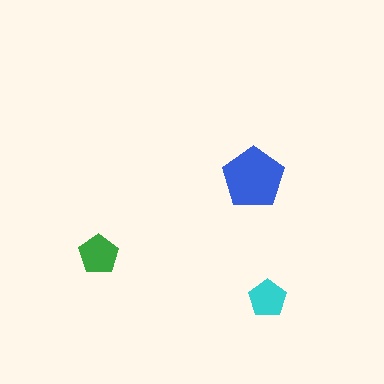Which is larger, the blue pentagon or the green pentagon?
The blue one.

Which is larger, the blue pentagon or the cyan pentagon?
The blue one.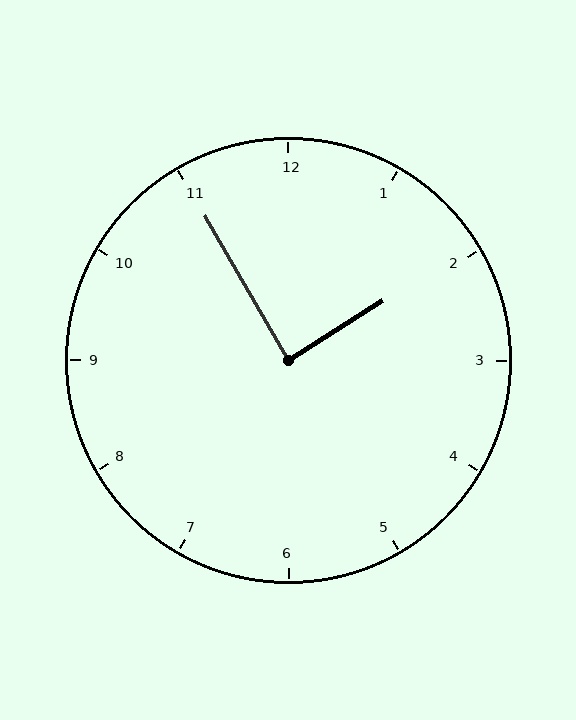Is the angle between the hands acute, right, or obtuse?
It is right.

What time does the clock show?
1:55.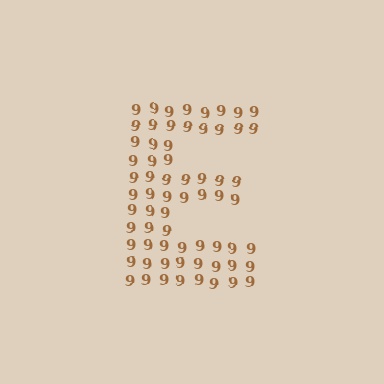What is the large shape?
The large shape is the letter E.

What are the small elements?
The small elements are digit 9's.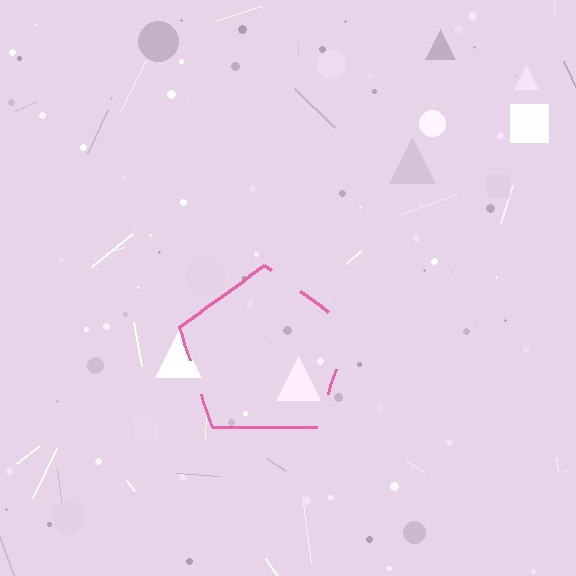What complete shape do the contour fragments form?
The contour fragments form a pentagon.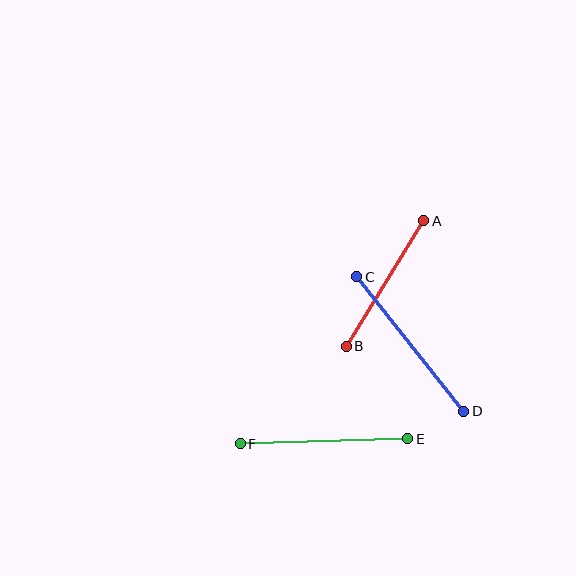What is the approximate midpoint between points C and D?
The midpoint is at approximately (410, 344) pixels.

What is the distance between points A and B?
The distance is approximately 147 pixels.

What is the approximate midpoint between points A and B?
The midpoint is at approximately (385, 284) pixels.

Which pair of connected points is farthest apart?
Points C and D are farthest apart.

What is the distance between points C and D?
The distance is approximately 172 pixels.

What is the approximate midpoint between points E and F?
The midpoint is at approximately (324, 441) pixels.